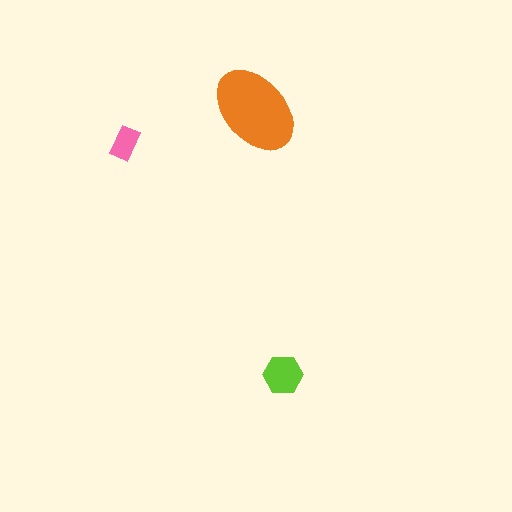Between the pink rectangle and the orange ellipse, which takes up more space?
The orange ellipse.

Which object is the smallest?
The pink rectangle.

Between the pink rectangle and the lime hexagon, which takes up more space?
The lime hexagon.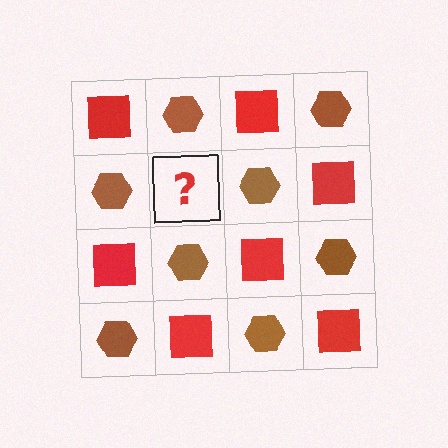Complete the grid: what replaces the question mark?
The question mark should be replaced with a red square.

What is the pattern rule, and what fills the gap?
The rule is that it alternates red square and brown hexagon in a checkerboard pattern. The gap should be filled with a red square.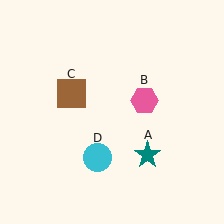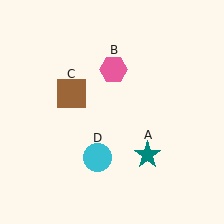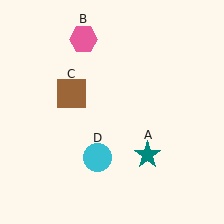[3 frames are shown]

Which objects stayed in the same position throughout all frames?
Teal star (object A) and brown square (object C) and cyan circle (object D) remained stationary.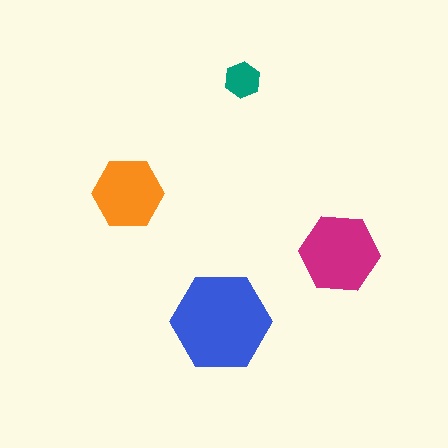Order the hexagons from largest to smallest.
the blue one, the magenta one, the orange one, the teal one.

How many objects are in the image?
There are 4 objects in the image.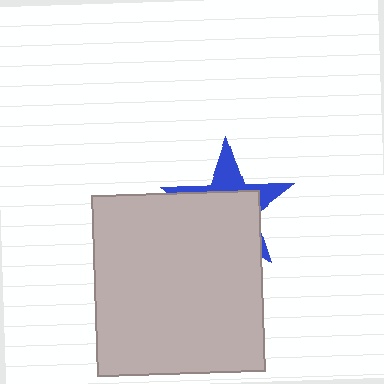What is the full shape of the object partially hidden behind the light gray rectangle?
The partially hidden object is a blue star.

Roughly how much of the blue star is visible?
A small part of it is visible (roughly 34%).